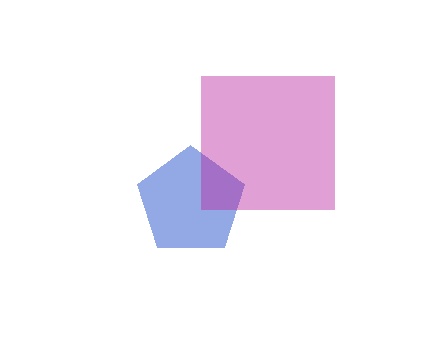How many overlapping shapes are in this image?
There are 2 overlapping shapes in the image.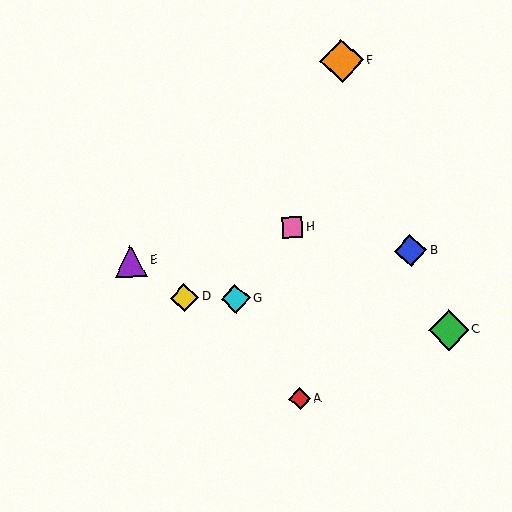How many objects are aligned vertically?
2 objects (A, H) are aligned vertically.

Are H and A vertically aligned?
Yes, both are at x≈292.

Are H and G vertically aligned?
No, H is at x≈292 and G is at x≈236.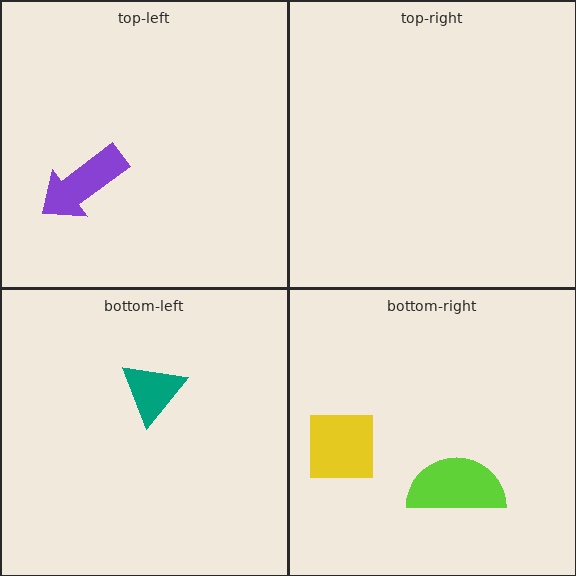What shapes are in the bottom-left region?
The teal triangle.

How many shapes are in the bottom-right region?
2.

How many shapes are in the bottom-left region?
1.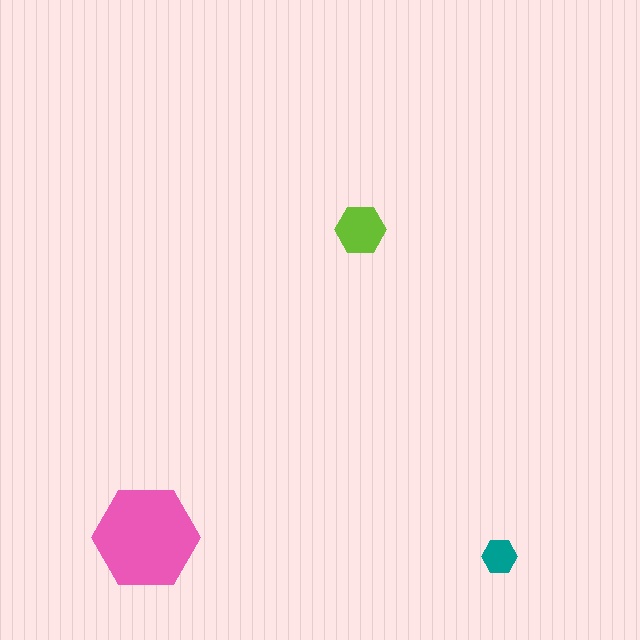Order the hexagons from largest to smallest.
the pink one, the lime one, the teal one.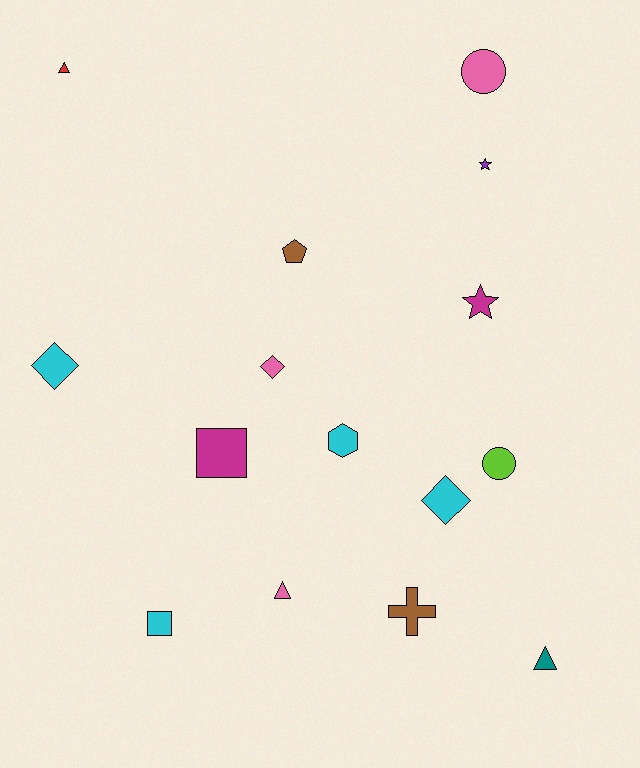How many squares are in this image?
There are 2 squares.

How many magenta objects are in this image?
There are 2 magenta objects.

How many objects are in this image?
There are 15 objects.